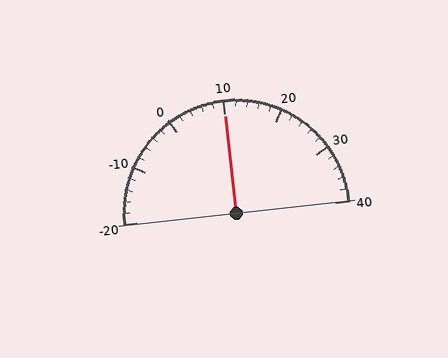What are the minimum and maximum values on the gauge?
The gauge ranges from -20 to 40.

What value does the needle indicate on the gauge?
The needle indicates approximately 10.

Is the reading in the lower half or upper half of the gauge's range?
The reading is in the upper half of the range (-20 to 40).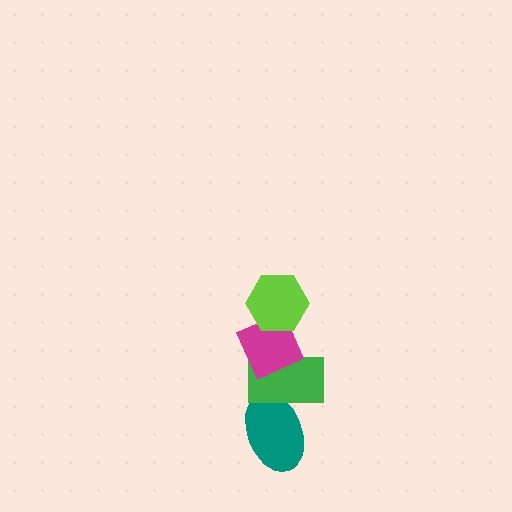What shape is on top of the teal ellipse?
The green rectangle is on top of the teal ellipse.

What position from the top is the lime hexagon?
The lime hexagon is 1st from the top.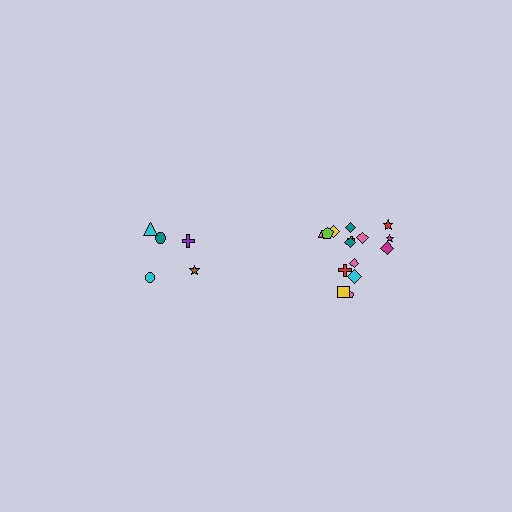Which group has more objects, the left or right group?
The right group.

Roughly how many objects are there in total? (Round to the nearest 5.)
Roughly 20 objects in total.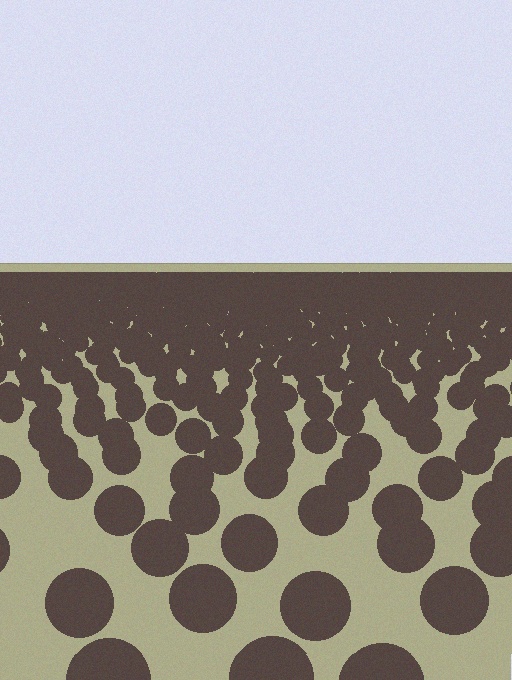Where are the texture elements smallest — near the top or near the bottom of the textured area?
Near the top.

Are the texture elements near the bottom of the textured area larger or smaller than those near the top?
Larger. Near the bottom, elements are closer to the viewer and appear at a bigger on-screen size.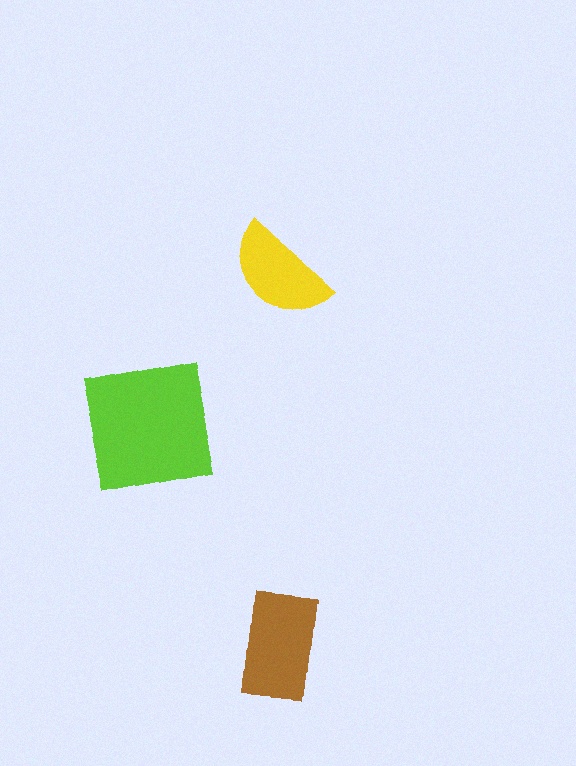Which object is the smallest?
The yellow semicircle.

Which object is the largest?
The lime square.